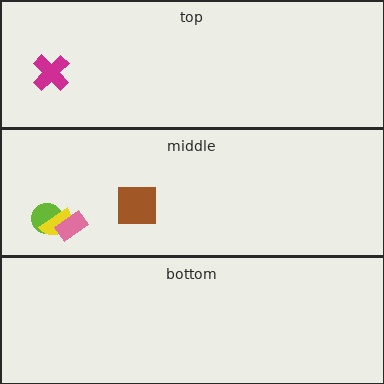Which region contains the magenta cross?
The top region.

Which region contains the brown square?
The middle region.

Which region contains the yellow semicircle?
The middle region.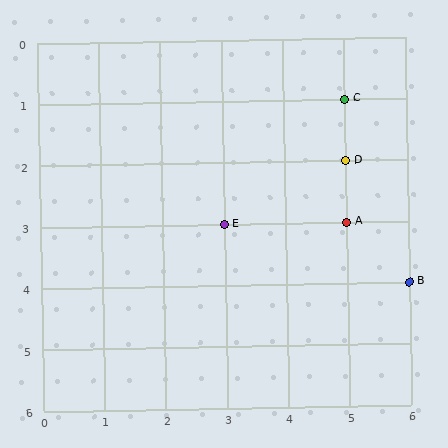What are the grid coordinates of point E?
Point E is at grid coordinates (3, 3).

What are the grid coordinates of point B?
Point B is at grid coordinates (6, 4).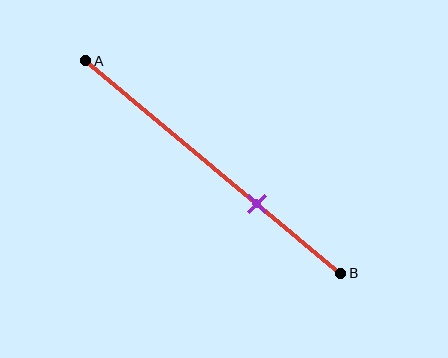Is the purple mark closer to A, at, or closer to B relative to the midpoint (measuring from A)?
The purple mark is closer to point B than the midpoint of segment AB.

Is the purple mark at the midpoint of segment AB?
No, the mark is at about 65% from A, not at the 50% midpoint.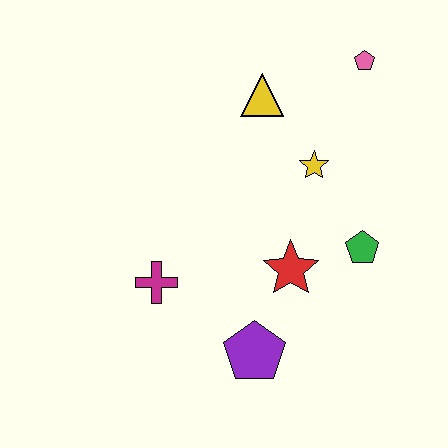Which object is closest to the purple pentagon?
The red star is closest to the purple pentagon.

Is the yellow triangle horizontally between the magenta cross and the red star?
Yes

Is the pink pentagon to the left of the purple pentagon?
No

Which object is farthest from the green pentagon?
The magenta cross is farthest from the green pentagon.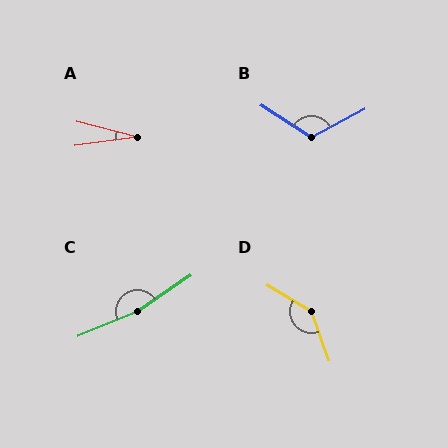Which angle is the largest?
C, at approximately 168 degrees.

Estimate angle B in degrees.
Approximately 119 degrees.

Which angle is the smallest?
A, at approximately 22 degrees.